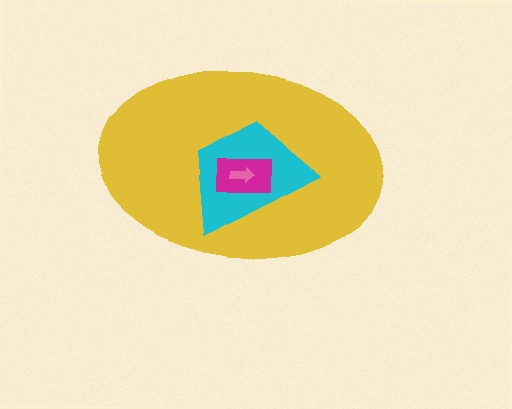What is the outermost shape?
The yellow ellipse.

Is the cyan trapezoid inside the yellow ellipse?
Yes.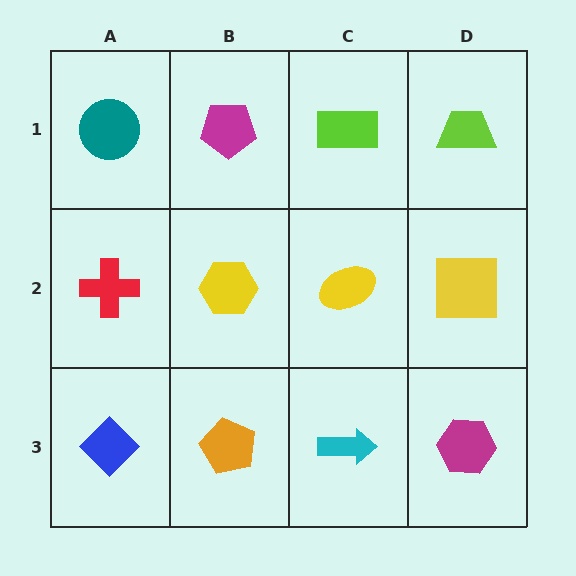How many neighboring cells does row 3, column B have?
3.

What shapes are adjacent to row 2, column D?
A lime trapezoid (row 1, column D), a magenta hexagon (row 3, column D), a yellow ellipse (row 2, column C).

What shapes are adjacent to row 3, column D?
A yellow square (row 2, column D), a cyan arrow (row 3, column C).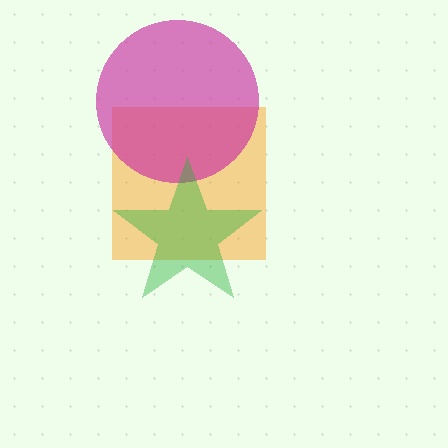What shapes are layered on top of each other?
The layered shapes are: an orange square, a magenta circle, a green star.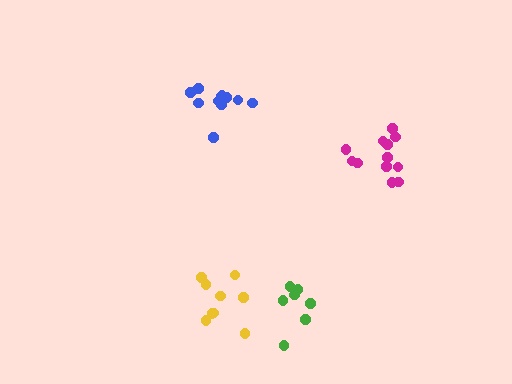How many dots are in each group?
Group 1: 12 dots, Group 2: 11 dots, Group 3: 9 dots, Group 4: 7 dots (39 total).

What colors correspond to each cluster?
The clusters are colored: magenta, blue, yellow, green.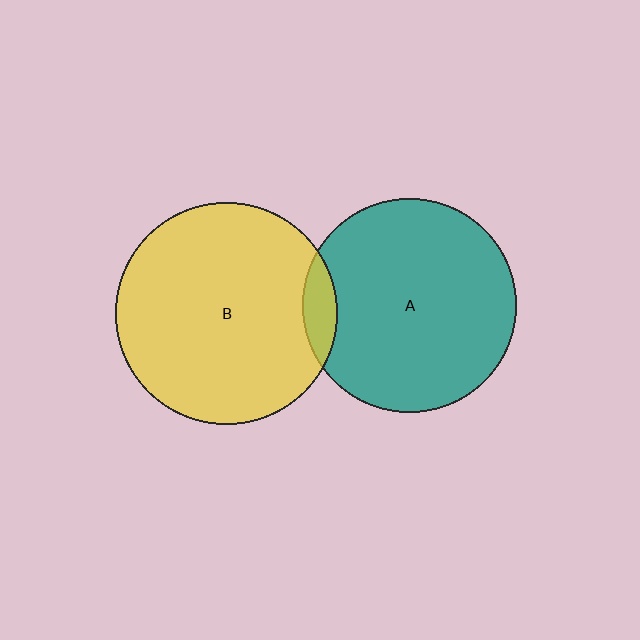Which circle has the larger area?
Circle B (yellow).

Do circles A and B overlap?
Yes.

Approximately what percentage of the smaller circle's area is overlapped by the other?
Approximately 10%.